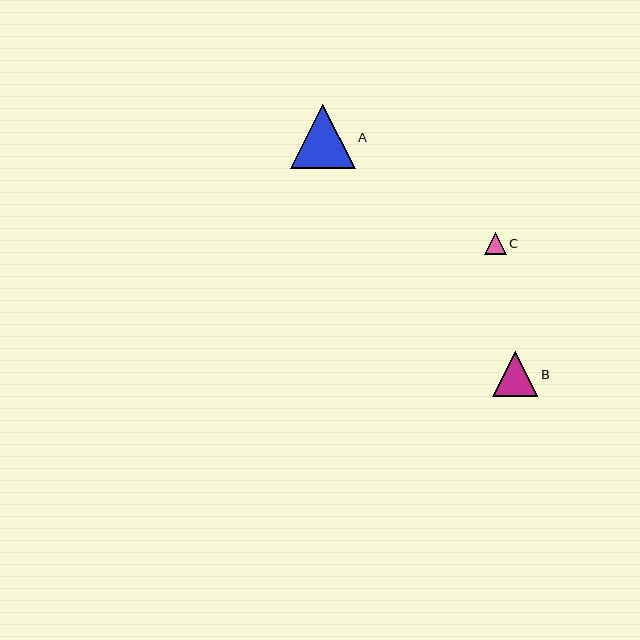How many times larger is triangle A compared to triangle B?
Triangle A is approximately 1.4 times the size of triangle B.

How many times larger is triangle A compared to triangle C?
Triangle A is approximately 3.0 times the size of triangle C.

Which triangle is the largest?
Triangle A is the largest with a size of approximately 65 pixels.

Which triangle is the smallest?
Triangle C is the smallest with a size of approximately 22 pixels.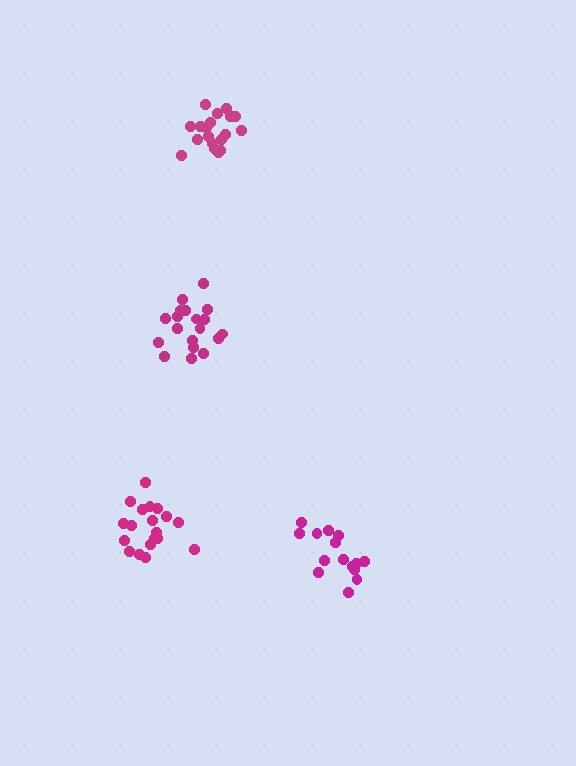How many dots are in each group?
Group 1: 15 dots, Group 2: 19 dots, Group 3: 19 dots, Group 4: 19 dots (72 total).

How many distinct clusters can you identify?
There are 4 distinct clusters.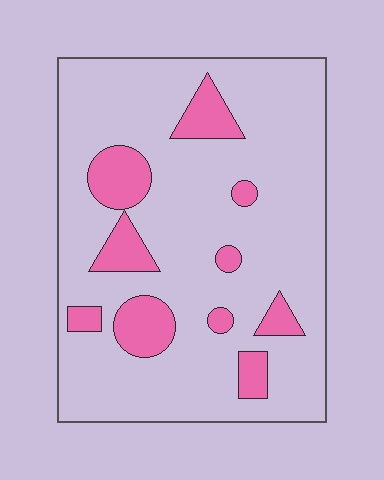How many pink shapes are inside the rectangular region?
10.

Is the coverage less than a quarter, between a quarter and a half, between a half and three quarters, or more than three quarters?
Less than a quarter.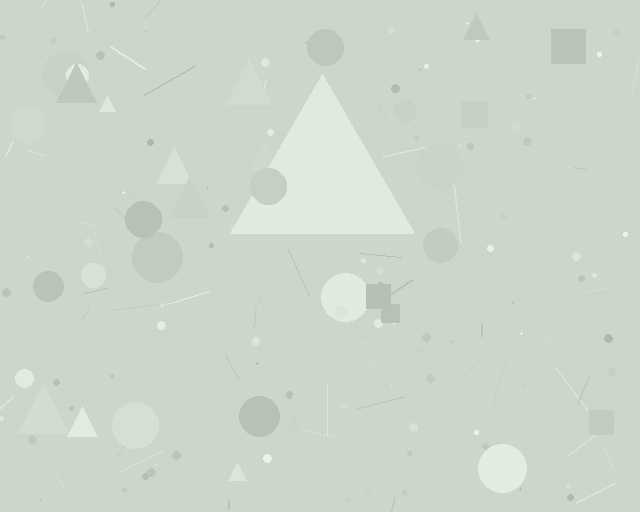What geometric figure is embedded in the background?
A triangle is embedded in the background.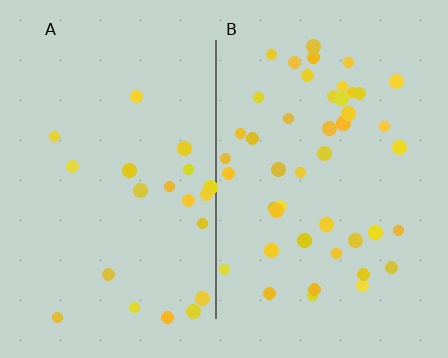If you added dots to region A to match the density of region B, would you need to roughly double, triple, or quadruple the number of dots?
Approximately double.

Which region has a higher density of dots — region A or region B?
B (the right).